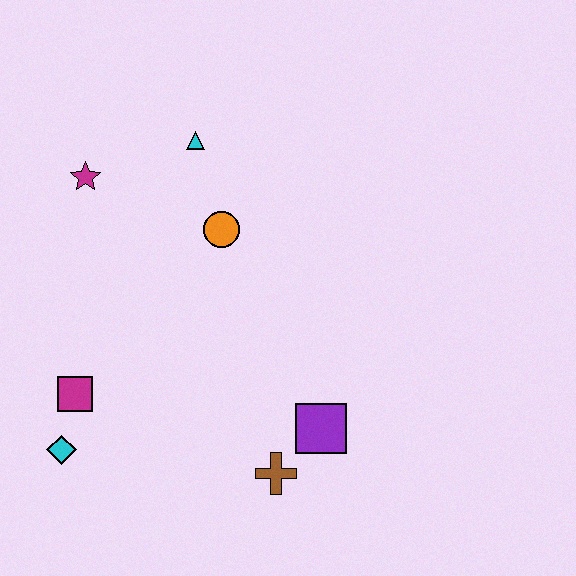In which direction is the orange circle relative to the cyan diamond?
The orange circle is above the cyan diamond.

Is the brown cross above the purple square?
No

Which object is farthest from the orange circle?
The cyan diamond is farthest from the orange circle.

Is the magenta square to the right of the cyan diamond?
Yes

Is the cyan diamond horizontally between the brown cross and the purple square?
No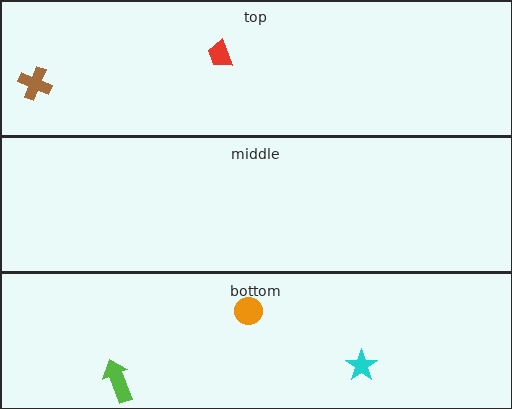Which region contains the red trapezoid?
The top region.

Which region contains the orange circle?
The bottom region.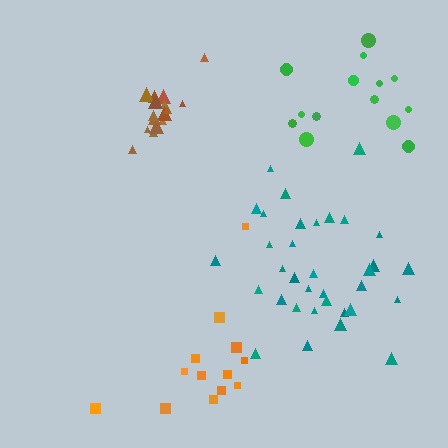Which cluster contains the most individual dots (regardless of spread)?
Teal (34).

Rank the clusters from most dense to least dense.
brown, teal, orange, green.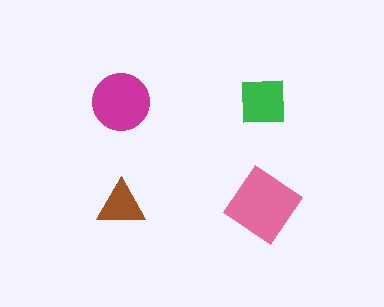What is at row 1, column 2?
A green square.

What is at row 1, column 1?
A magenta circle.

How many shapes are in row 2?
2 shapes.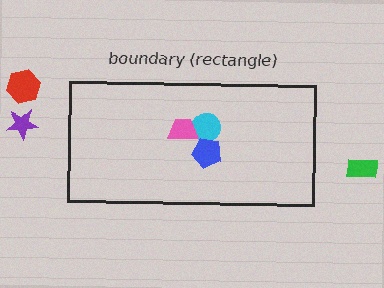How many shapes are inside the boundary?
3 inside, 3 outside.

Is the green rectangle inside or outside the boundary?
Outside.